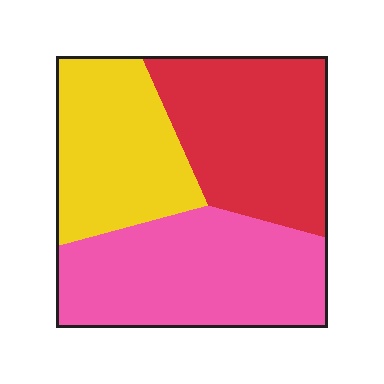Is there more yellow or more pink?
Pink.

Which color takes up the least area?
Yellow, at roughly 30%.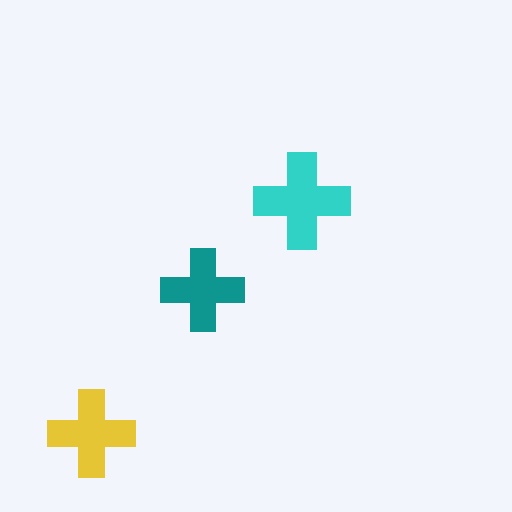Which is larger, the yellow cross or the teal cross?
The yellow one.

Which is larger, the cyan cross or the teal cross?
The cyan one.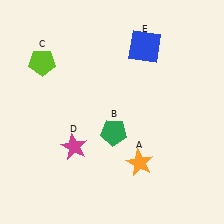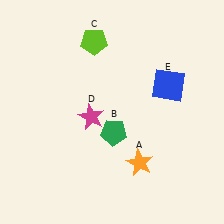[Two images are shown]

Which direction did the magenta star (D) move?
The magenta star (D) moved up.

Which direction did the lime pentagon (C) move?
The lime pentagon (C) moved right.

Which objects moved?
The objects that moved are: the lime pentagon (C), the magenta star (D), the blue square (E).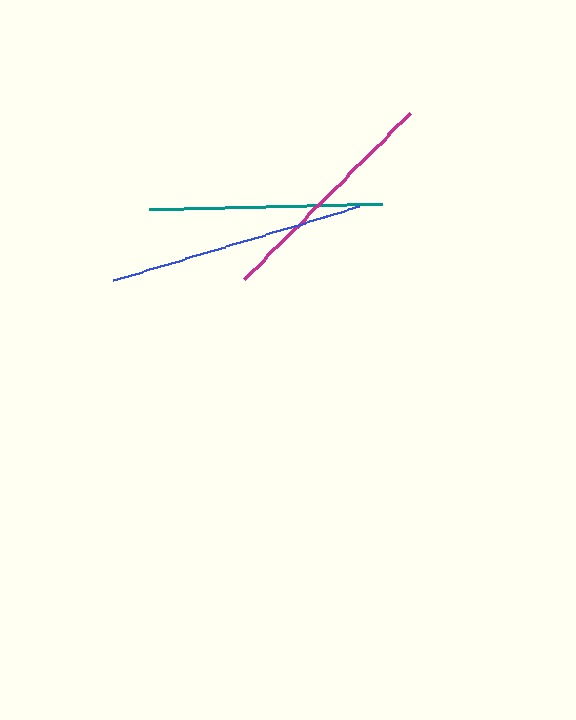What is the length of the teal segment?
The teal segment is approximately 233 pixels long.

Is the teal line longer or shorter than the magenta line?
The magenta line is longer than the teal line.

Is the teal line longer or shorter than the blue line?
The blue line is longer than the teal line.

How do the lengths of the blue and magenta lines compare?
The blue and magenta lines are approximately the same length.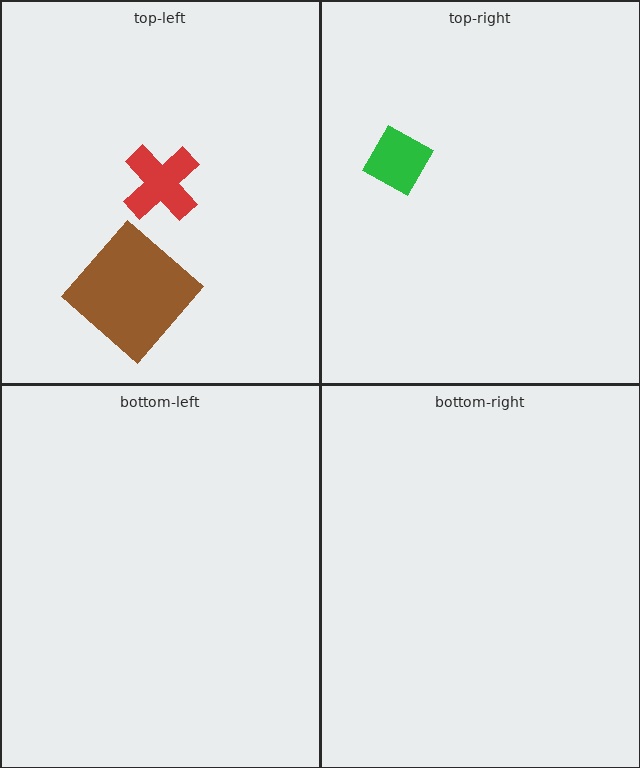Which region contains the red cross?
The top-left region.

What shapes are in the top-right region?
The green diamond.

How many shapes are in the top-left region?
2.